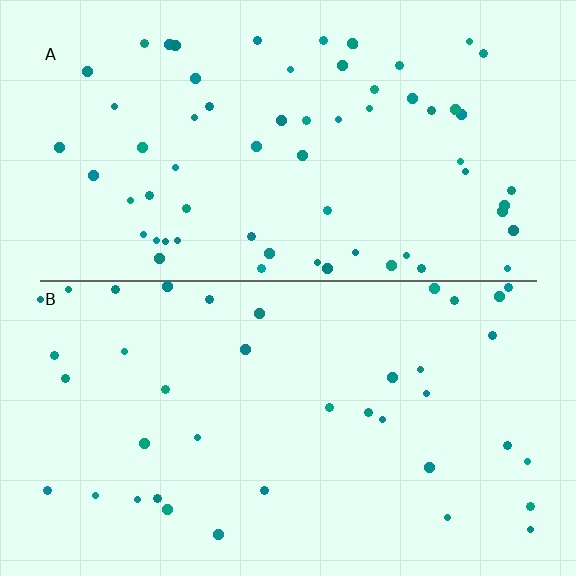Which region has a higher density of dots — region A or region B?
A (the top).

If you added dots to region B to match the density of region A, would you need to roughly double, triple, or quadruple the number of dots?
Approximately double.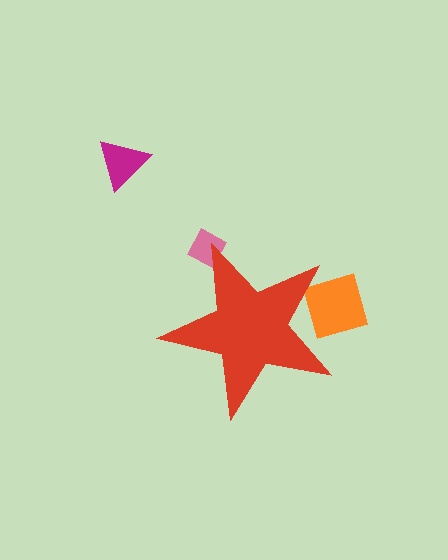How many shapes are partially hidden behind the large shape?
2 shapes are partially hidden.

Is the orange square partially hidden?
Yes, the orange square is partially hidden behind the red star.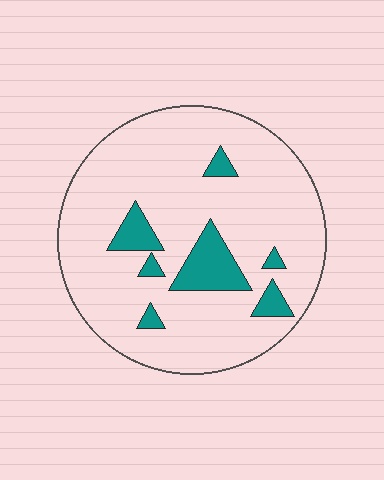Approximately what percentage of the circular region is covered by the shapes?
Approximately 15%.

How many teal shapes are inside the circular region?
7.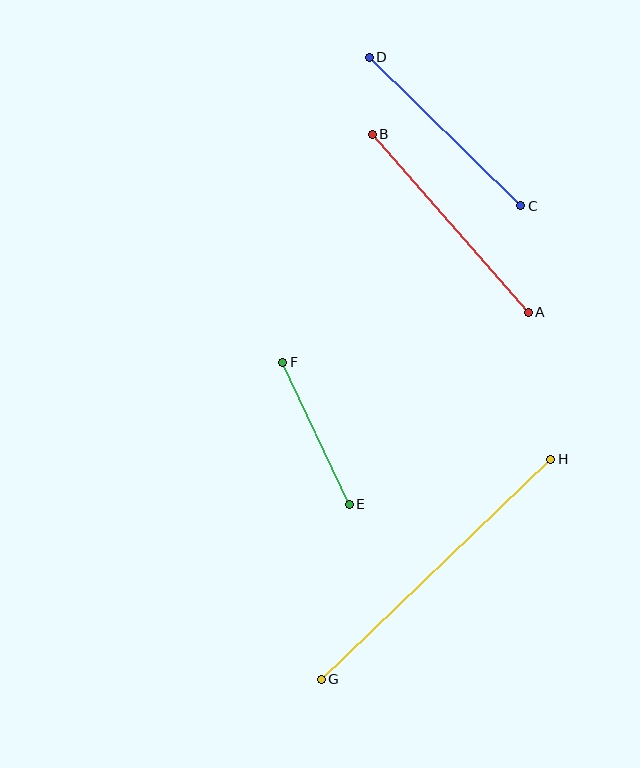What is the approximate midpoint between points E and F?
The midpoint is at approximately (316, 433) pixels.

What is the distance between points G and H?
The distance is approximately 318 pixels.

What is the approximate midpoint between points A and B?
The midpoint is at approximately (450, 223) pixels.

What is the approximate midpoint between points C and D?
The midpoint is at approximately (445, 131) pixels.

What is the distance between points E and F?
The distance is approximately 157 pixels.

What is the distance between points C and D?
The distance is approximately 212 pixels.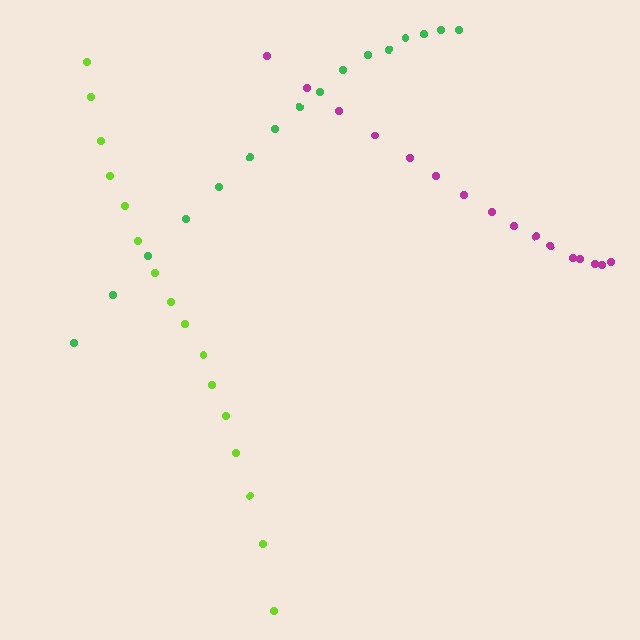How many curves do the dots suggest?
There are 3 distinct paths.